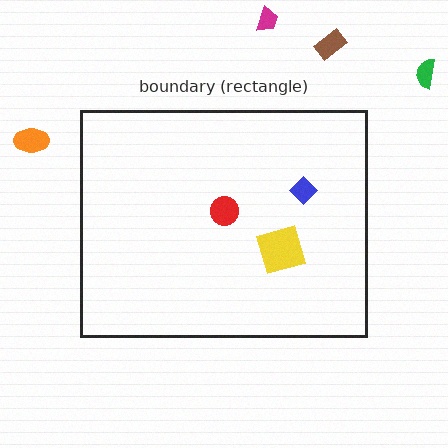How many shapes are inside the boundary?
3 inside, 4 outside.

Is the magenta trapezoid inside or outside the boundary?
Outside.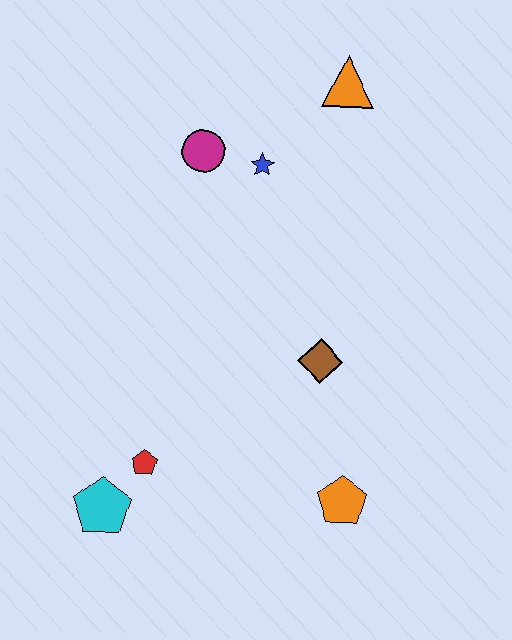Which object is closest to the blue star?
The magenta circle is closest to the blue star.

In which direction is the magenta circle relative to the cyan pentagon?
The magenta circle is above the cyan pentagon.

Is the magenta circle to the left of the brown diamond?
Yes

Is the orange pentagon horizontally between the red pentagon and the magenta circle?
No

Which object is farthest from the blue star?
The cyan pentagon is farthest from the blue star.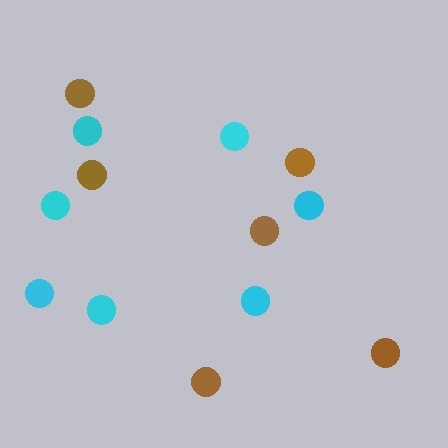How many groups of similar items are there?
There are 2 groups: one group of cyan circles (7) and one group of brown circles (6).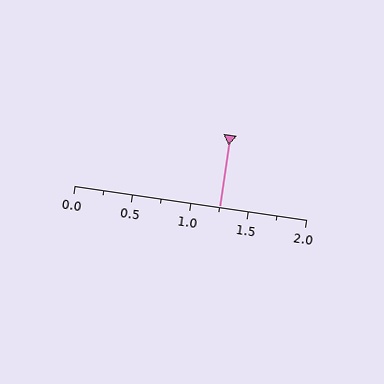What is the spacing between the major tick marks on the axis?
The major ticks are spaced 0.5 apart.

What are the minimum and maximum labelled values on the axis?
The axis runs from 0.0 to 2.0.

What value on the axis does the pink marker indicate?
The marker indicates approximately 1.25.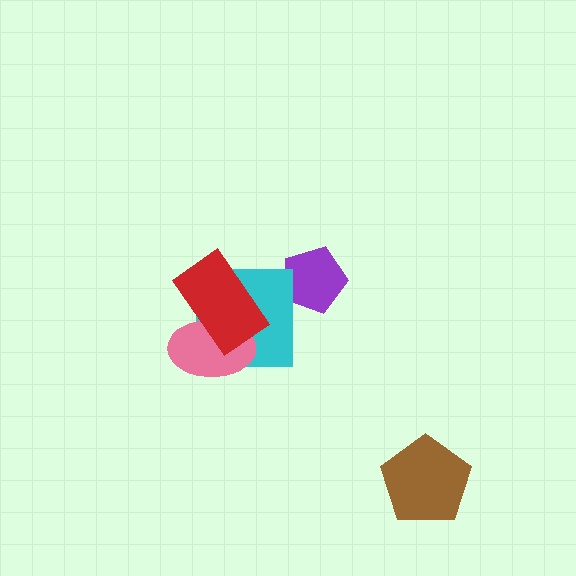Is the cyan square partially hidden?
Yes, it is partially covered by another shape.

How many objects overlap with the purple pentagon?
0 objects overlap with the purple pentagon.